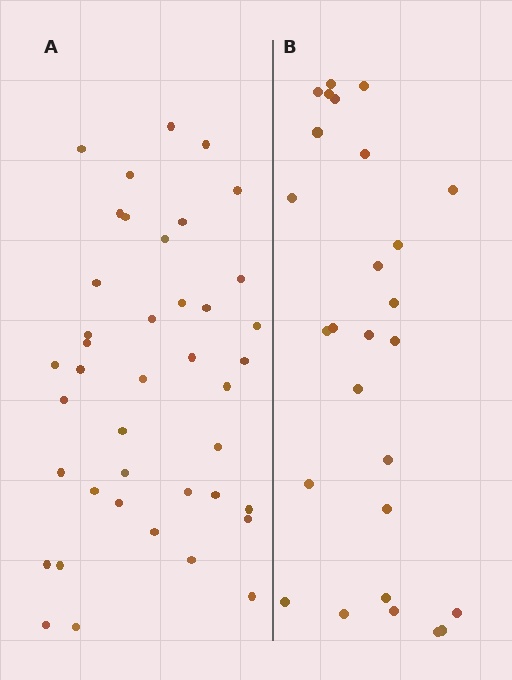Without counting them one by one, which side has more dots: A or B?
Region A (the left region) has more dots.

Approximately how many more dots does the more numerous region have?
Region A has approximately 15 more dots than region B.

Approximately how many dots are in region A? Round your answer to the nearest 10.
About 40 dots. (The exact count is 41, which rounds to 40.)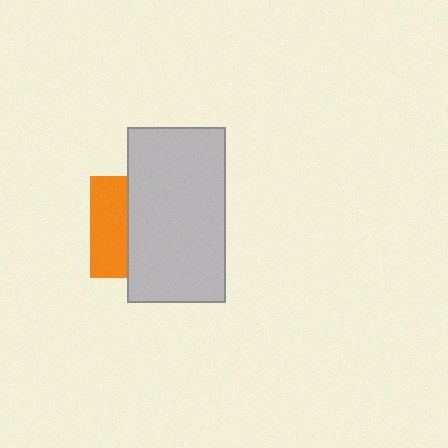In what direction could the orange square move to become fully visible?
The orange square could move left. That would shift it out from behind the light gray rectangle entirely.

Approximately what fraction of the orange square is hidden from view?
Roughly 63% of the orange square is hidden behind the light gray rectangle.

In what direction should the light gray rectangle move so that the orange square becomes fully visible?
The light gray rectangle should move right. That is the shortest direction to clear the overlap and leave the orange square fully visible.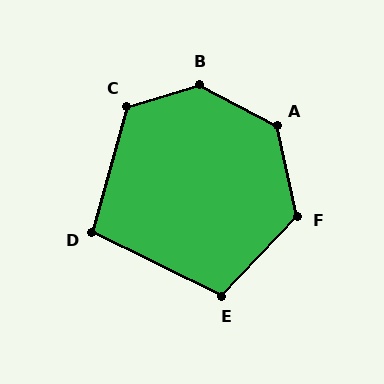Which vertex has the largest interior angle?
B, at approximately 135 degrees.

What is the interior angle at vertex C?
Approximately 122 degrees (obtuse).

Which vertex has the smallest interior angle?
D, at approximately 101 degrees.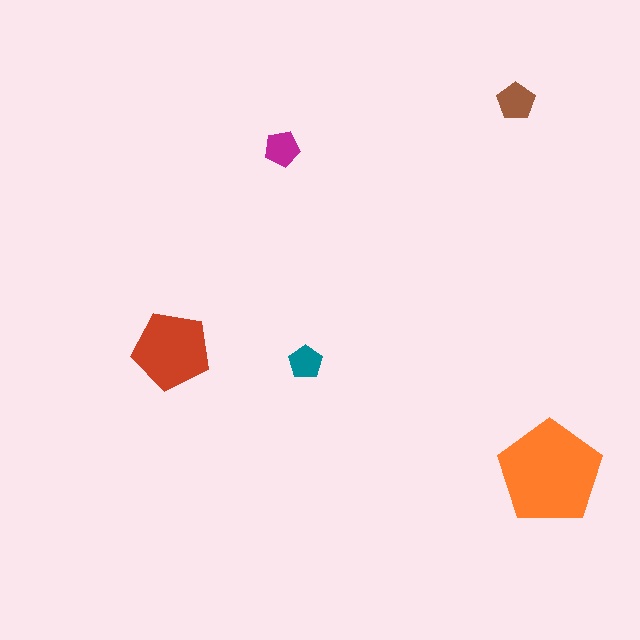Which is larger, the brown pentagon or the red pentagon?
The red one.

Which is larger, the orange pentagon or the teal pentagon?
The orange one.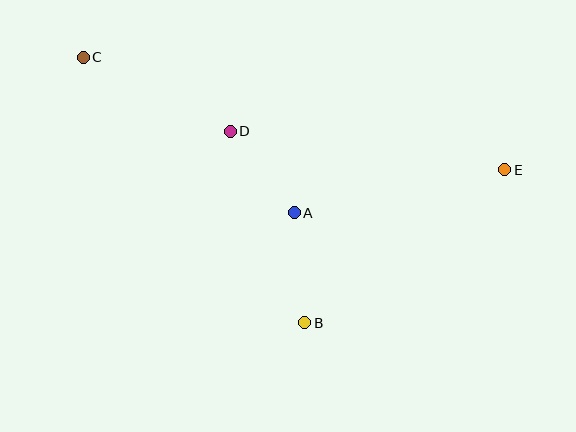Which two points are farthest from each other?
Points C and E are farthest from each other.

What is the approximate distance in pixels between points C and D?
The distance between C and D is approximately 164 pixels.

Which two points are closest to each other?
Points A and D are closest to each other.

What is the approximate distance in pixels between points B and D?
The distance between B and D is approximately 206 pixels.